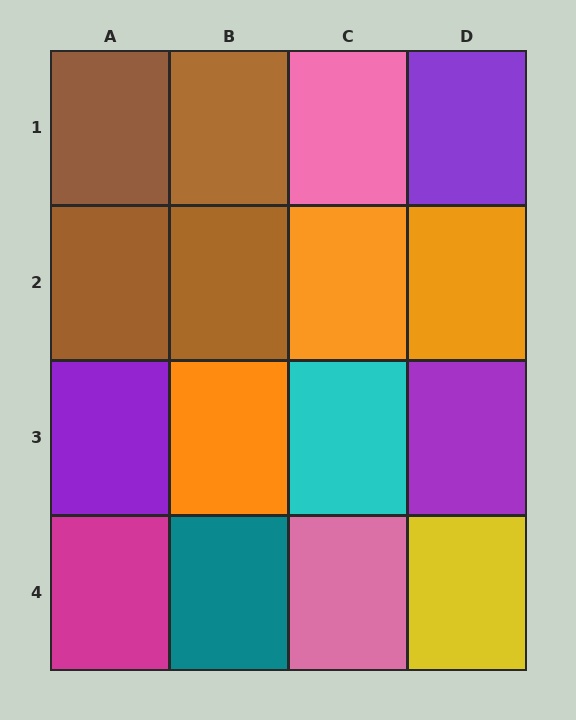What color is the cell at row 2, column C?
Orange.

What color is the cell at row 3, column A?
Purple.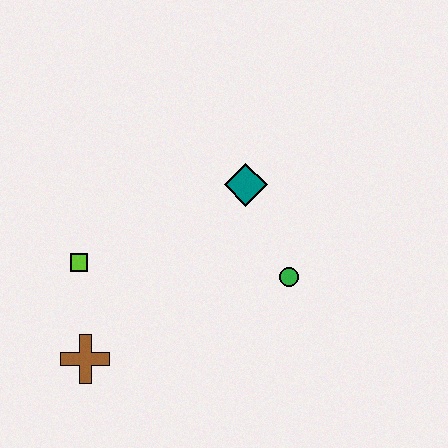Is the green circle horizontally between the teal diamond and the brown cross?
No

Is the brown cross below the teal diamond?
Yes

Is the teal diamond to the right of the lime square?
Yes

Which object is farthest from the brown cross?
The teal diamond is farthest from the brown cross.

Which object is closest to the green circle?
The teal diamond is closest to the green circle.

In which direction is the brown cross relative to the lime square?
The brown cross is below the lime square.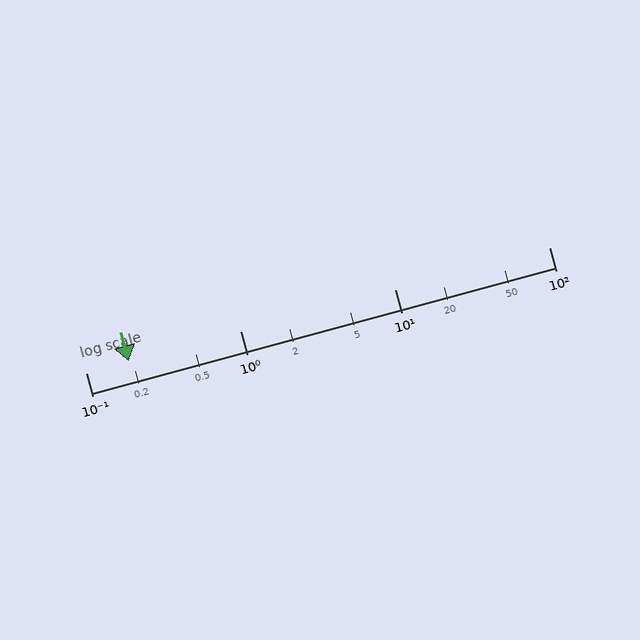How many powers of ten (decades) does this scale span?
The scale spans 3 decades, from 0.1 to 100.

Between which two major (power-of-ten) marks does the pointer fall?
The pointer is between 0.1 and 1.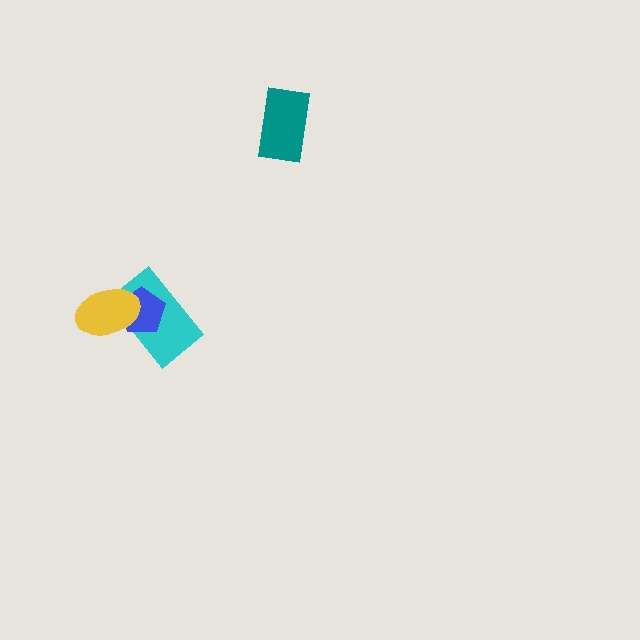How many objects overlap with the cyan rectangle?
2 objects overlap with the cyan rectangle.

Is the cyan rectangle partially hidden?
Yes, it is partially covered by another shape.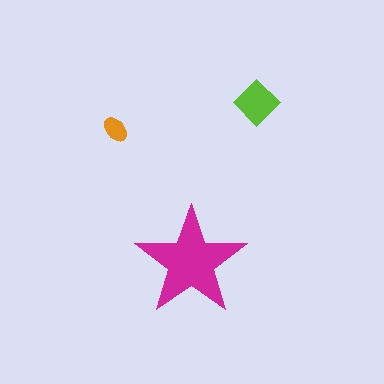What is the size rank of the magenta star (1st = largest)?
1st.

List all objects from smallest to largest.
The orange ellipse, the lime diamond, the magenta star.